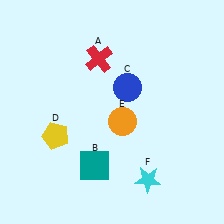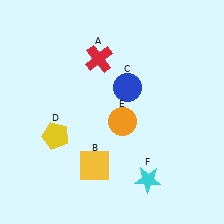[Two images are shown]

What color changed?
The square (B) changed from teal in Image 1 to yellow in Image 2.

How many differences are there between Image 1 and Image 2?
There is 1 difference between the two images.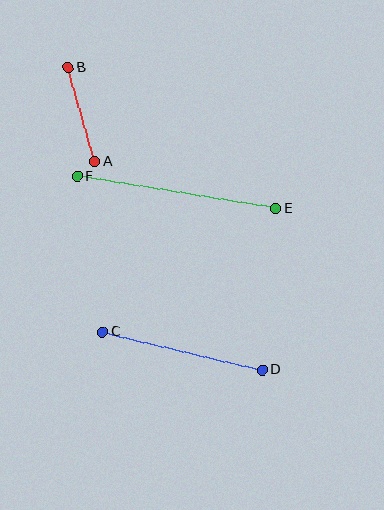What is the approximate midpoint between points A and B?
The midpoint is at approximately (82, 115) pixels.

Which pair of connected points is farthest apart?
Points E and F are farthest apart.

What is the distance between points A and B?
The distance is approximately 98 pixels.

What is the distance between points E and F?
The distance is approximately 201 pixels.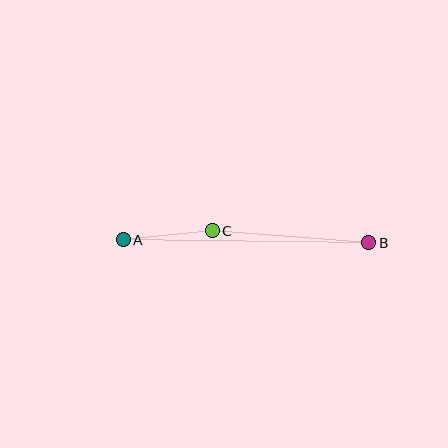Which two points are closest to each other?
Points A and C are closest to each other.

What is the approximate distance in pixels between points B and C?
The distance between B and C is approximately 157 pixels.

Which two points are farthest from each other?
Points A and B are farthest from each other.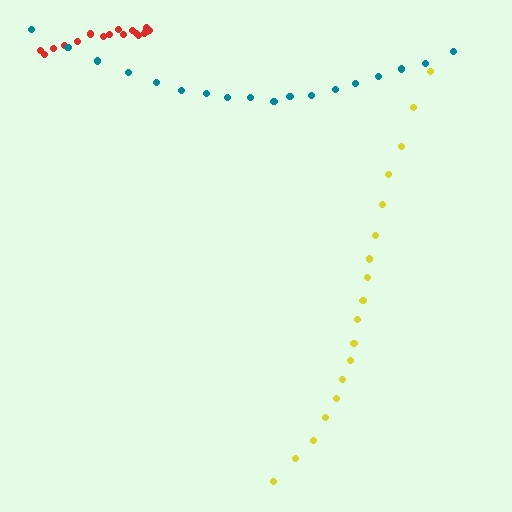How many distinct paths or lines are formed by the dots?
There are 3 distinct paths.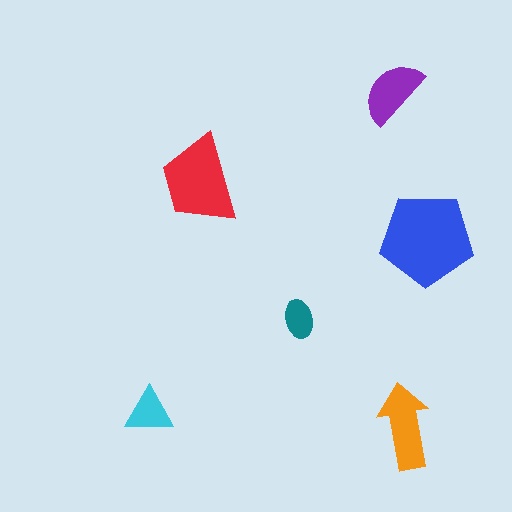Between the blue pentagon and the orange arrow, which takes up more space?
The blue pentagon.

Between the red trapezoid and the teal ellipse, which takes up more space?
The red trapezoid.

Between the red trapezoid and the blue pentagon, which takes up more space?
The blue pentagon.